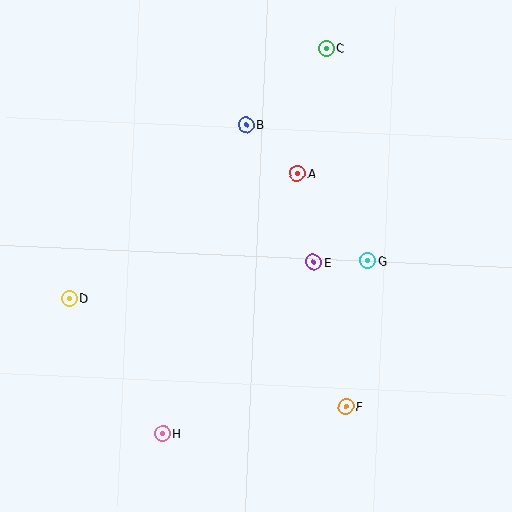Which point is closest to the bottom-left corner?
Point H is closest to the bottom-left corner.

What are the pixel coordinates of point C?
Point C is at (326, 48).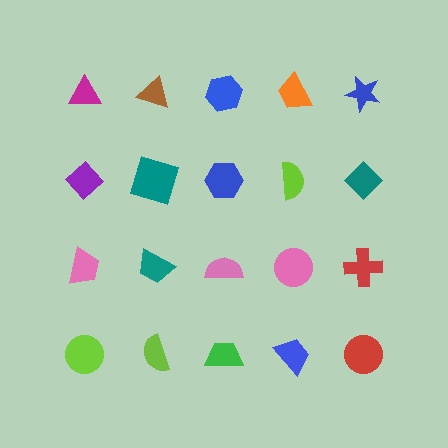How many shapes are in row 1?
5 shapes.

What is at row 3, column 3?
A pink semicircle.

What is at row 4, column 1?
A lime circle.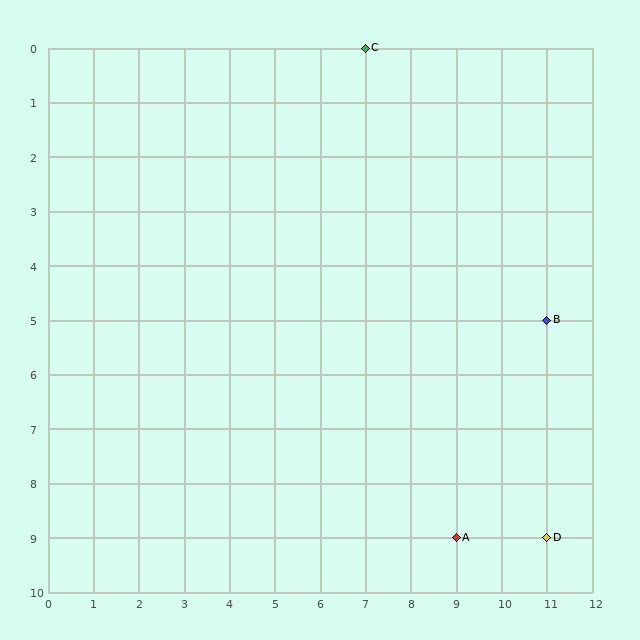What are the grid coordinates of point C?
Point C is at grid coordinates (7, 0).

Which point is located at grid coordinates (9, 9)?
Point A is at (9, 9).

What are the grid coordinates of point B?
Point B is at grid coordinates (11, 5).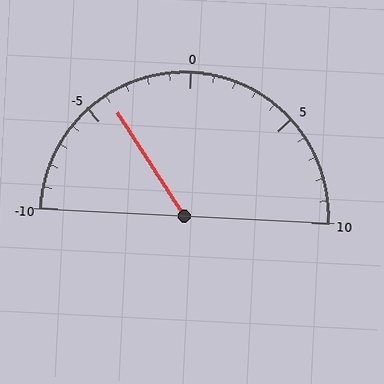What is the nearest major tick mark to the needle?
The nearest major tick mark is -5.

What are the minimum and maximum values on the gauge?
The gauge ranges from -10 to 10.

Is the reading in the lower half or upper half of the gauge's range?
The reading is in the lower half of the range (-10 to 10).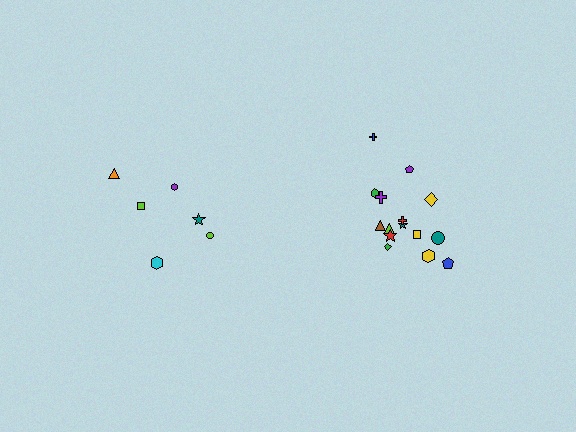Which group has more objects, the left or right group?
The right group.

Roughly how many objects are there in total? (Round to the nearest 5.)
Roughly 20 objects in total.